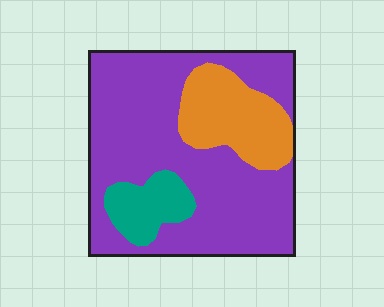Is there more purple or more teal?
Purple.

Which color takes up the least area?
Teal, at roughly 10%.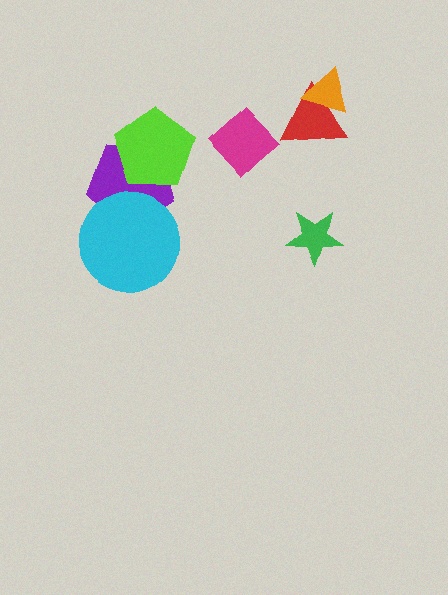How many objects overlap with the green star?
0 objects overlap with the green star.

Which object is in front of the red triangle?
The orange triangle is in front of the red triangle.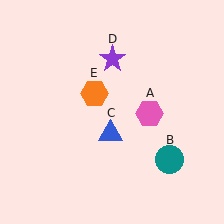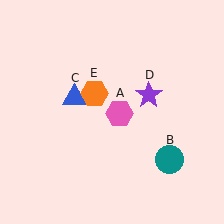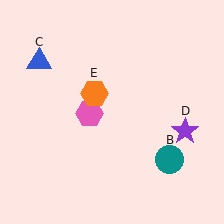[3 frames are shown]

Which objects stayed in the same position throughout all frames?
Teal circle (object B) and orange hexagon (object E) remained stationary.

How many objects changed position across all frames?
3 objects changed position: pink hexagon (object A), blue triangle (object C), purple star (object D).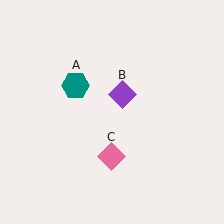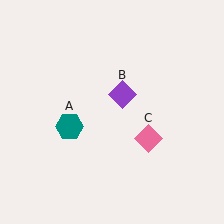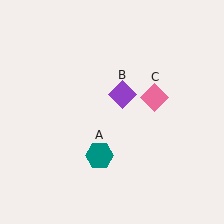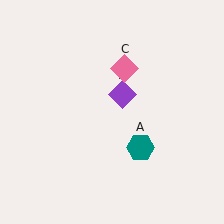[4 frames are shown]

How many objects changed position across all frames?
2 objects changed position: teal hexagon (object A), pink diamond (object C).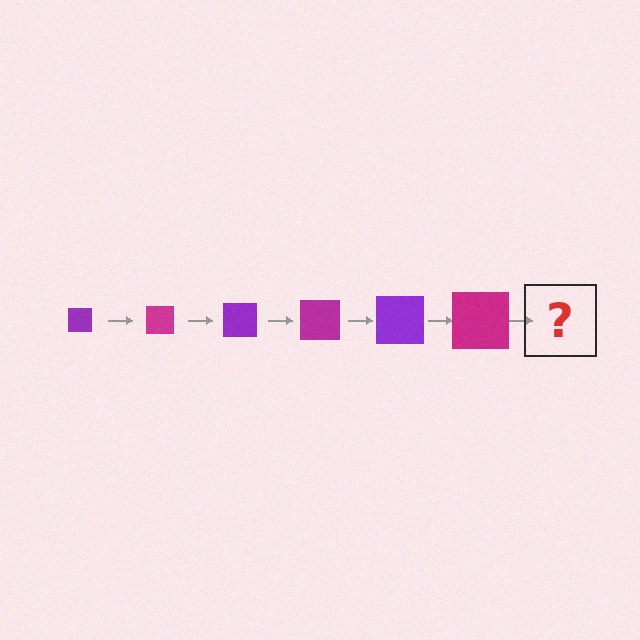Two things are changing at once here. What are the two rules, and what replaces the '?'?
The two rules are that the square grows larger each step and the color cycles through purple and magenta. The '?' should be a purple square, larger than the previous one.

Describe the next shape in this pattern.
It should be a purple square, larger than the previous one.